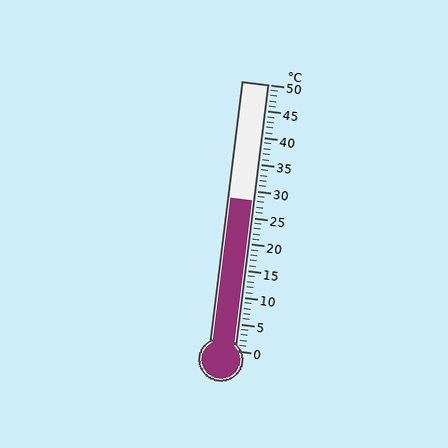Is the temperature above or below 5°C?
The temperature is above 5°C.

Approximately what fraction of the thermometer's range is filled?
The thermometer is filled to approximately 55% of its range.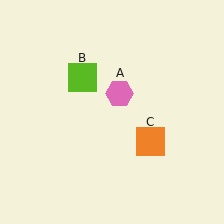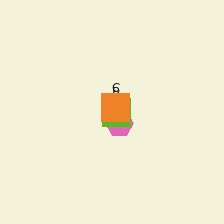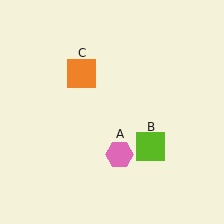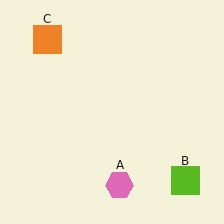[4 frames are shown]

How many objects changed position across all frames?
3 objects changed position: pink hexagon (object A), lime square (object B), orange square (object C).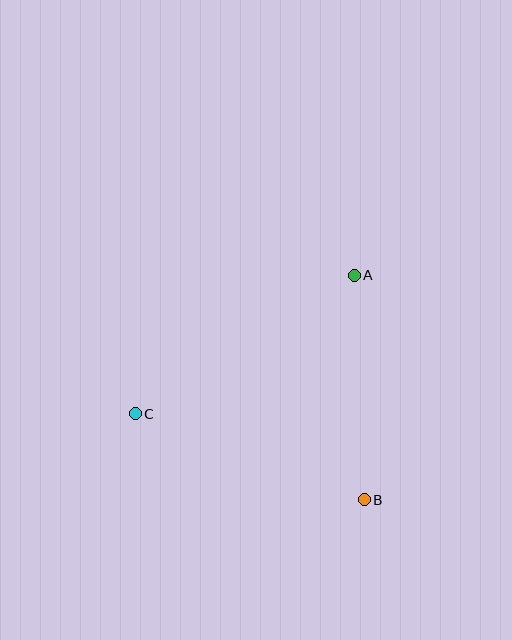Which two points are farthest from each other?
Points A and C are farthest from each other.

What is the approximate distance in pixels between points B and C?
The distance between B and C is approximately 245 pixels.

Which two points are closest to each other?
Points A and B are closest to each other.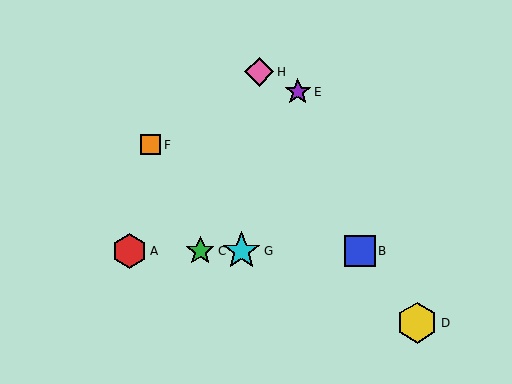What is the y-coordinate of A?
Object A is at y≈251.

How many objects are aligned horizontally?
4 objects (A, B, C, G) are aligned horizontally.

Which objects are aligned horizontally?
Objects A, B, C, G are aligned horizontally.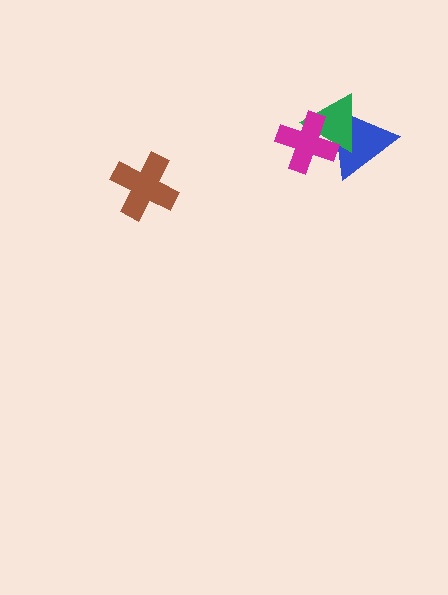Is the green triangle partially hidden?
Yes, it is partially covered by another shape.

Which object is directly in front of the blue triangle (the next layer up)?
The green triangle is directly in front of the blue triangle.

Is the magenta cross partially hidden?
No, no other shape covers it.